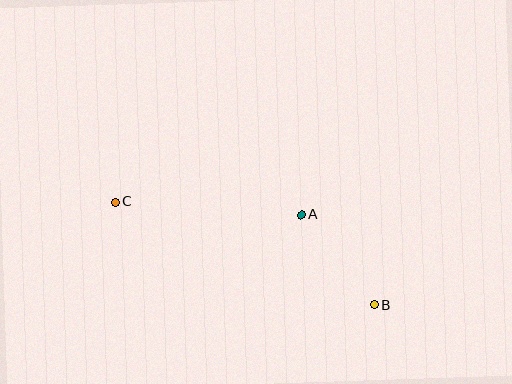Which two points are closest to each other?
Points A and B are closest to each other.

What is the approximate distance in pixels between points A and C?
The distance between A and C is approximately 186 pixels.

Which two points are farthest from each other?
Points B and C are farthest from each other.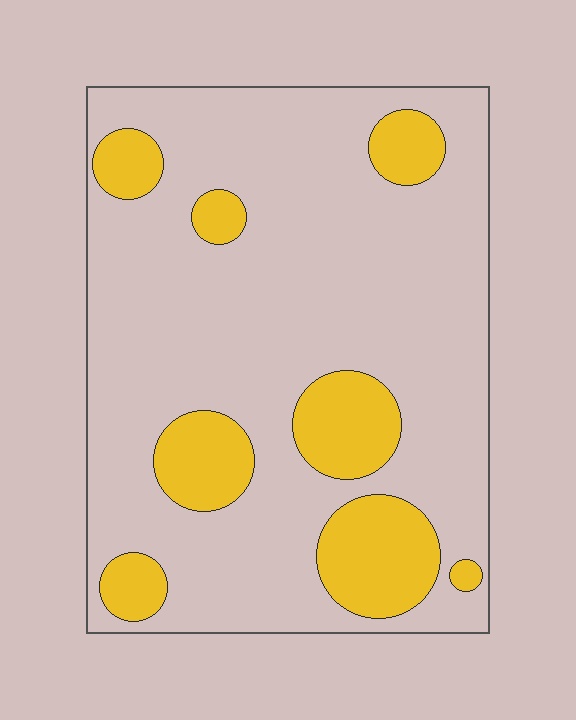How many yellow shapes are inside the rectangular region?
8.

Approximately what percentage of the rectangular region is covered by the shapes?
Approximately 20%.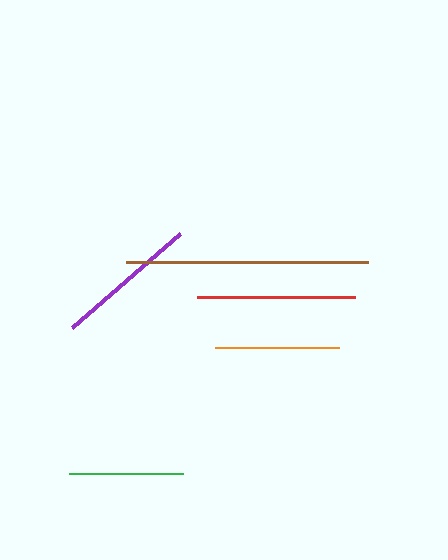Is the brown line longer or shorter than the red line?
The brown line is longer than the red line.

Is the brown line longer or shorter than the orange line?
The brown line is longer than the orange line.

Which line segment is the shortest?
The green line is the shortest at approximately 114 pixels.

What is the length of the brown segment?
The brown segment is approximately 242 pixels long.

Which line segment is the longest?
The brown line is the longest at approximately 242 pixels.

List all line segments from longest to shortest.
From longest to shortest: brown, red, purple, orange, green.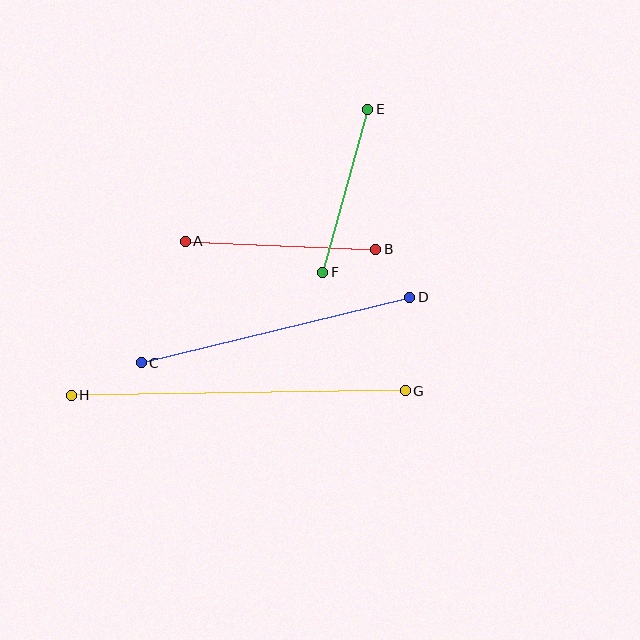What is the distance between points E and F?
The distance is approximately 169 pixels.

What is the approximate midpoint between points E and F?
The midpoint is at approximately (345, 191) pixels.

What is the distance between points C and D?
The distance is approximately 276 pixels.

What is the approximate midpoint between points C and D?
The midpoint is at approximately (276, 330) pixels.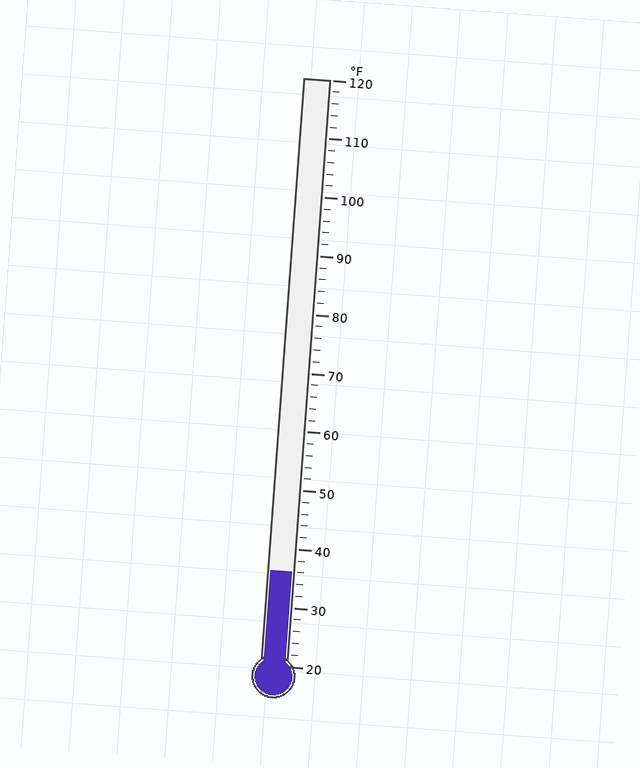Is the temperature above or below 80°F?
The temperature is below 80°F.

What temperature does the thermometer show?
The thermometer shows approximately 36°F.